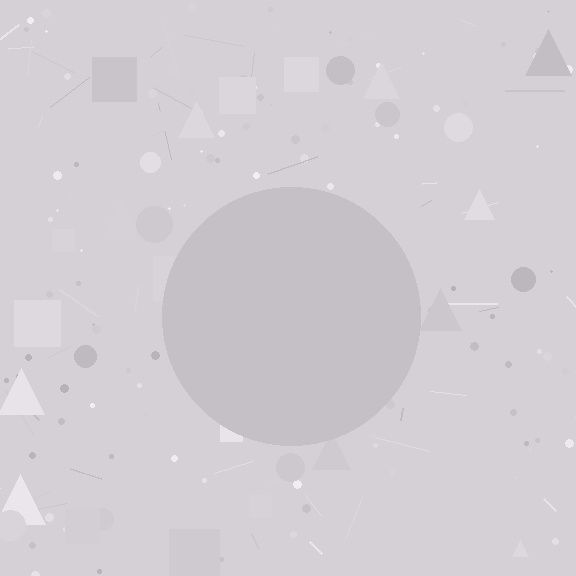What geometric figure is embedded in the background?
A circle is embedded in the background.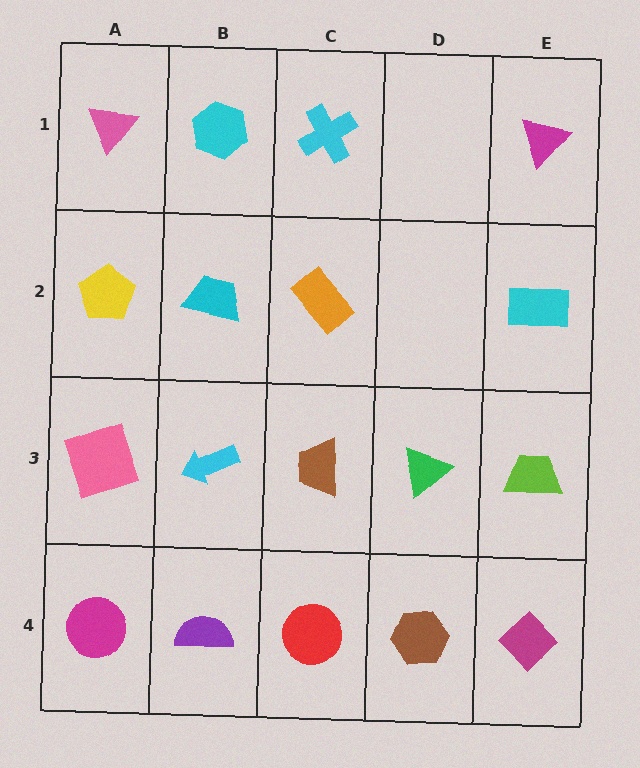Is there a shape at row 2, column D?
No, that cell is empty.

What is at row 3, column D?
A green triangle.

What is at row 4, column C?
A red circle.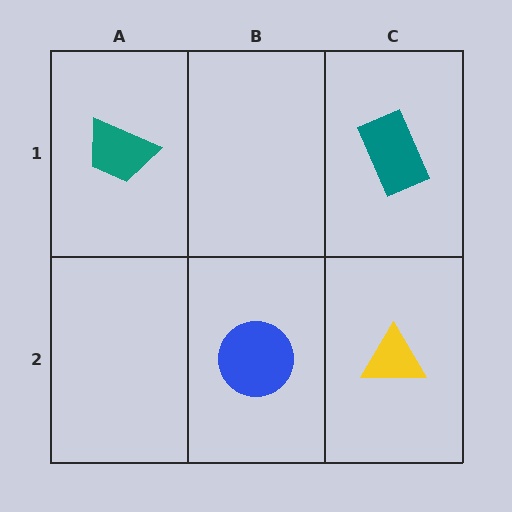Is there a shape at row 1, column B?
No, that cell is empty.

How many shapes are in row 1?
2 shapes.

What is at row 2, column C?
A yellow triangle.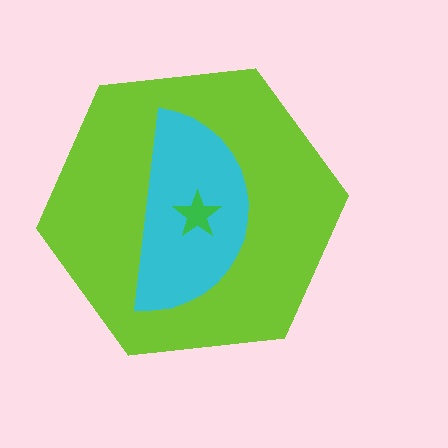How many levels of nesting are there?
3.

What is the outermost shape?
The lime hexagon.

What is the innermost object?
The green star.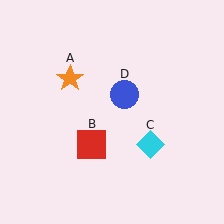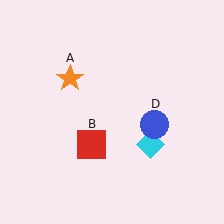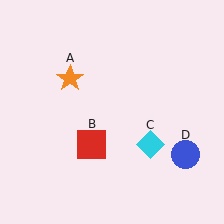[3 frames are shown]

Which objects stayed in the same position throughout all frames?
Orange star (object A) and red square (object B) and cyan diamond (object C) remained stationary.